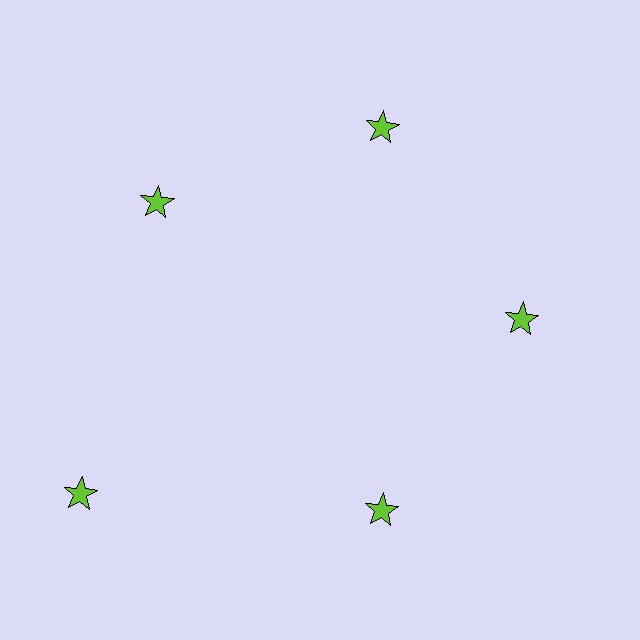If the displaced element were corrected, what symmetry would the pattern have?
It would have 5-fold rotational symmetry — the pattern would map onto itself every 72 degrees.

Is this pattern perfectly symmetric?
No. The 5 lime stars are arranged in a ring, but one element near the 8 o'clock position is pushed outward from the center, breaking the 5-fold rotational symmetry.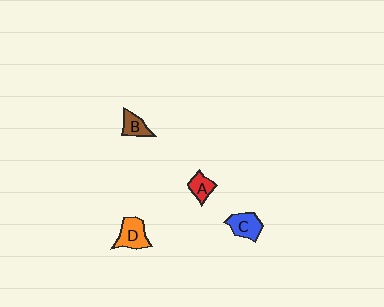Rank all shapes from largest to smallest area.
From largest to smallest: D (orange), C (blue), B (brown), A (red).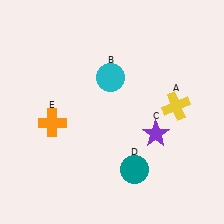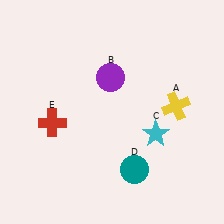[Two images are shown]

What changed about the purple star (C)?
In Image 1, C is purple. In Image 2, it changed to cyan.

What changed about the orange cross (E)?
In Image 1, E is orange. In Image 2, it changed to red.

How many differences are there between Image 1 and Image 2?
There are 3 differences between the two images.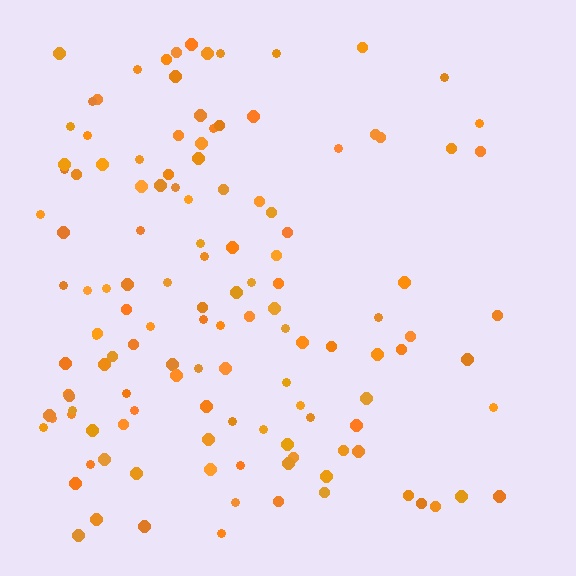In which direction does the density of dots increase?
From right to left, with the left side densest.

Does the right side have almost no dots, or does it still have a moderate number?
Still a moderate number, just noticeably fewer than the left.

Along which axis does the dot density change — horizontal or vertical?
Horizontal.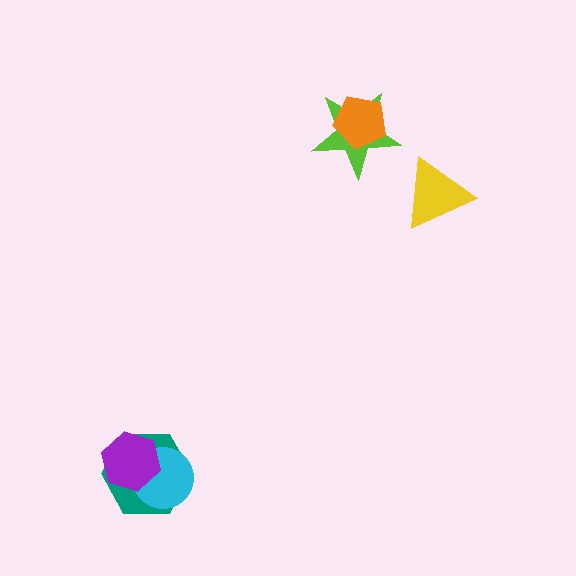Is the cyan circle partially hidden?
Yes, it is partially covered by another shape.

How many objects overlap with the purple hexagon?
2 objects overlap with the purple hexagon.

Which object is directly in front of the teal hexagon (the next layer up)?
The cyan circle is directly in front of the teal hexagon.